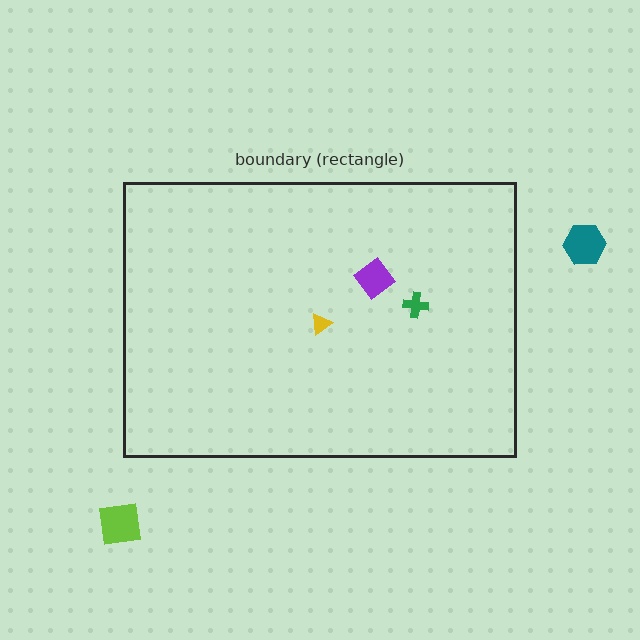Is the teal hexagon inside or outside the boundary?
Outside.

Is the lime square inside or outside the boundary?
Outside.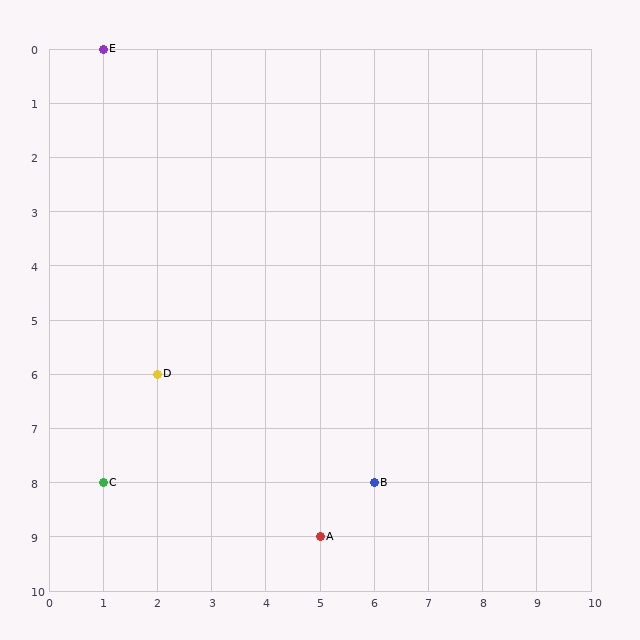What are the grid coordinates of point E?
Point E is at grid coordinates (1, 0).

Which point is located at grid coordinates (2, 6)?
Point D is at (2, 6).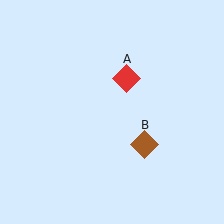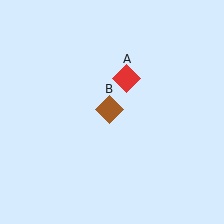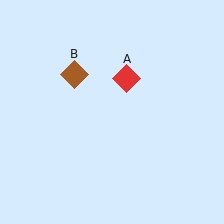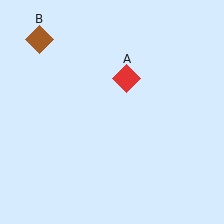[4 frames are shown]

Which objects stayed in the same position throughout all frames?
Red diamond (object A) remained stationary.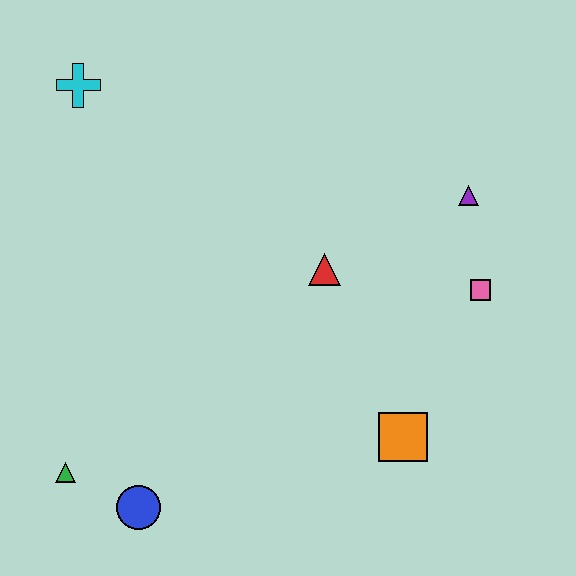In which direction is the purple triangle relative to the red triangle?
The purple triangle is to the right of the red triangle.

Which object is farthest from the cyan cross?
The orange square is farthest from the cyan cross.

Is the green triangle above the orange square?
No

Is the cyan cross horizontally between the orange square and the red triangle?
No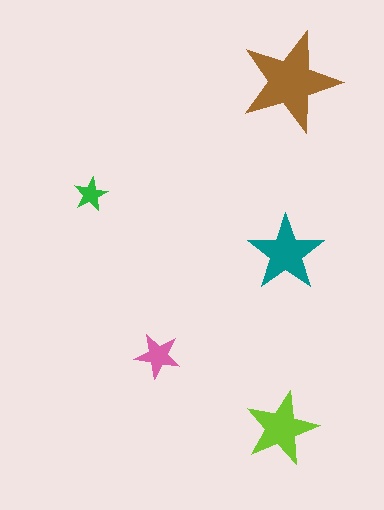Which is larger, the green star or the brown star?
The brown one.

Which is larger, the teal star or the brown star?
The brown one.